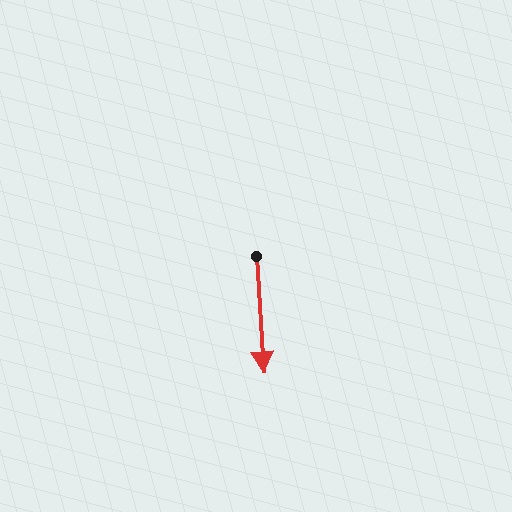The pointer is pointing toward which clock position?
Roughly 6 o'clock.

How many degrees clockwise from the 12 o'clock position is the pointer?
Approximately 176 degrees.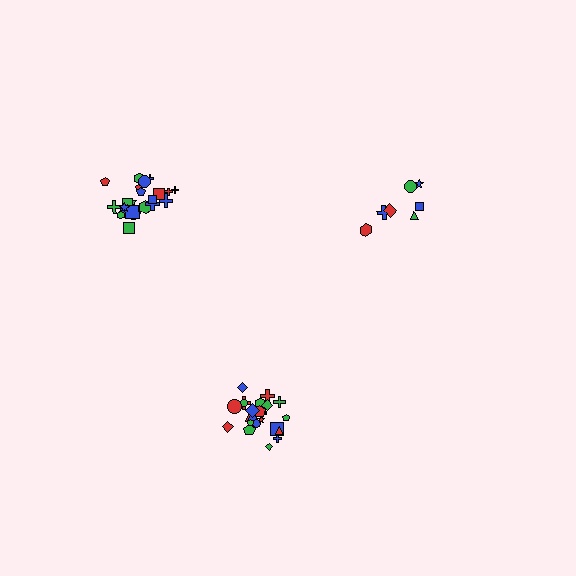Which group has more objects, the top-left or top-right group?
The top-left group.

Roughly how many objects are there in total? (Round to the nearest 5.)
Roughly 55 objects in total.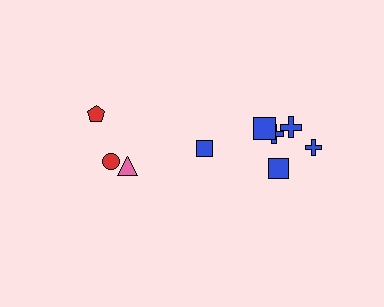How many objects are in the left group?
There are 3 objects.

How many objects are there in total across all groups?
There are 9 objects.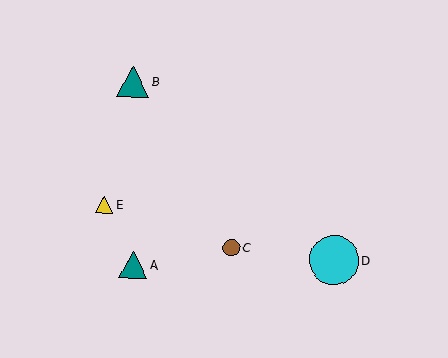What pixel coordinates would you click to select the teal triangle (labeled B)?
Click at (133, 82) to select the teal triangle B.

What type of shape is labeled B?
Shape B is a teal triangle.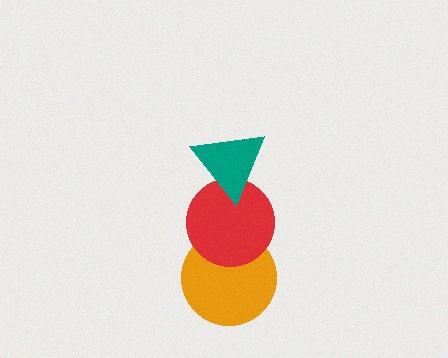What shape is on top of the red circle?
The teal triangle is on top of the red circle.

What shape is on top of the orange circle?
The red circle is on top of the orange circle.